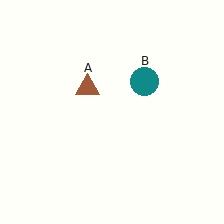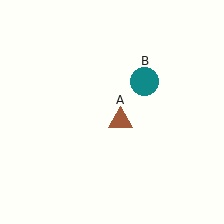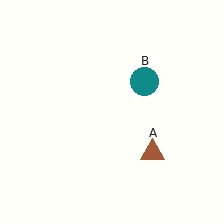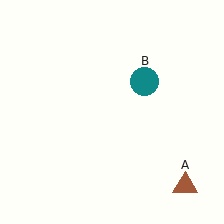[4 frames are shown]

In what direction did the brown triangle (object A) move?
The brown triangle (object A) moved down and to the right.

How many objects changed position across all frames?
1 object changed position: brown triangle (object A).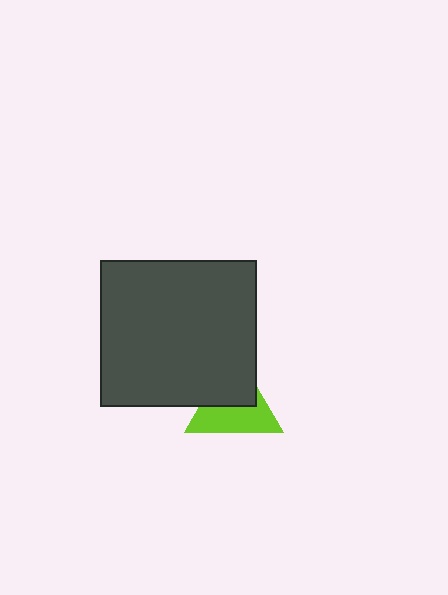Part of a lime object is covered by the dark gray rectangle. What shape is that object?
It is a triangle.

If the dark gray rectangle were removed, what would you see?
You would see the complete lime triangle.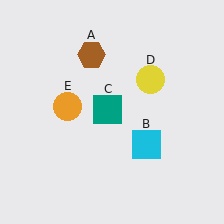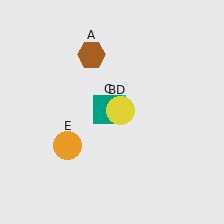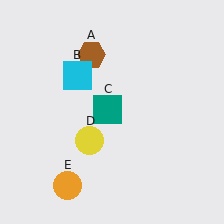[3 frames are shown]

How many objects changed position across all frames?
3 objects changed position: cyan square (object B), yellow circle (object D), orange circle (object E).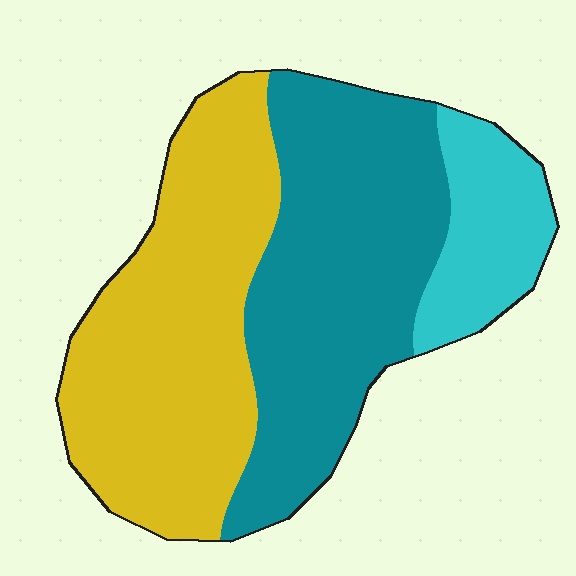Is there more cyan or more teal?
Teal.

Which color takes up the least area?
Cyan, at roughly 15%.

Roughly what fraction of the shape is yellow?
Yellow covers about 45% of the shape.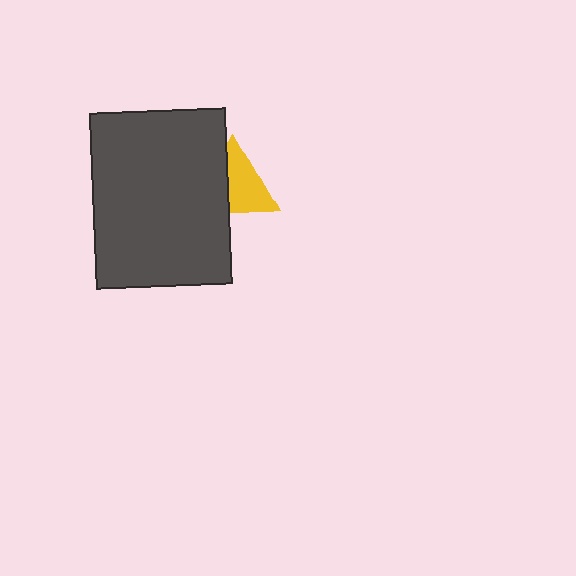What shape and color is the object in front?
The object in front is a dark gray rectangle.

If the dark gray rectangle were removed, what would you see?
You would see the complete yellow triangle.